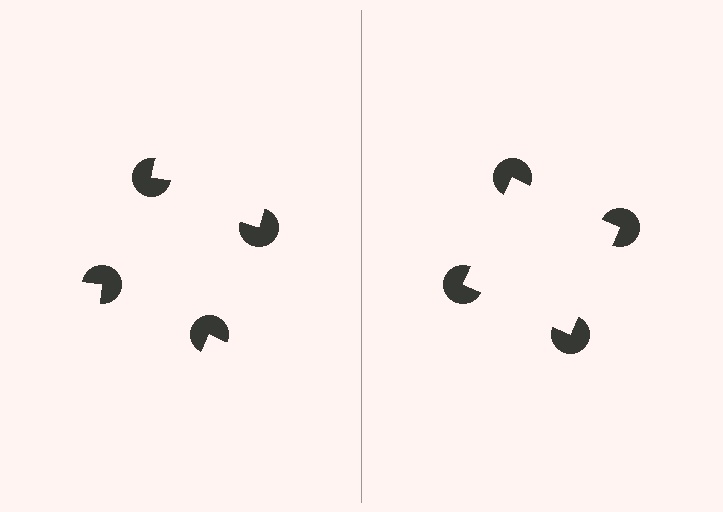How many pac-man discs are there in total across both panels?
8 — 4 on each side.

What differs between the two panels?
The pac-man discs are positioned identically on both sides; only the wedge orientations differ. On the right they align to a square; on the left they are misaligned.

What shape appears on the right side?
An illusory square.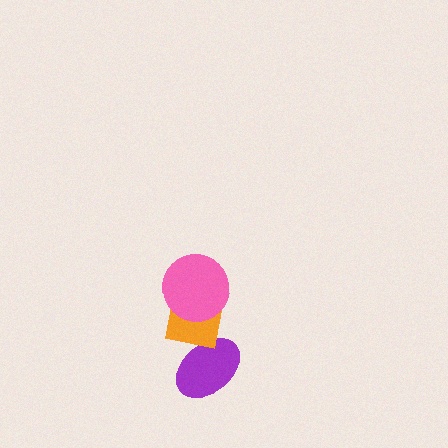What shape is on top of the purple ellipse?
The orange square is on top of the purple ellipse.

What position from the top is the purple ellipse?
The purple ellipse is 3rd from the top.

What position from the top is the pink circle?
The pink circle is 1st from the top.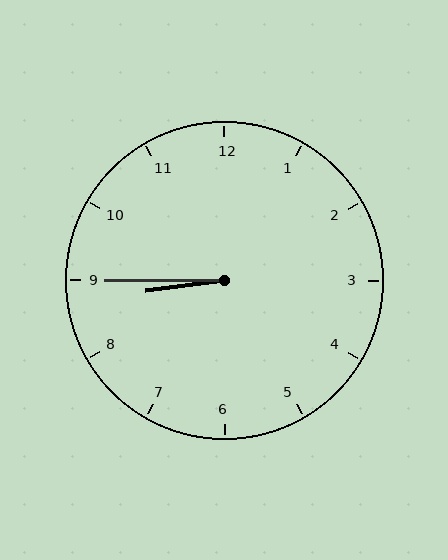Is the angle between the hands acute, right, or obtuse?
It is acute.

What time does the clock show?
8:45.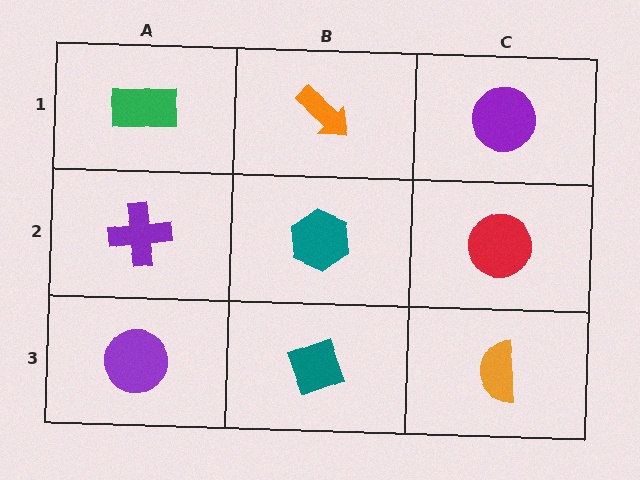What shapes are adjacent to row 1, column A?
A purple cross (row 2, column A), an orange arrow (row 1, column B).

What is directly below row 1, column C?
A red circle.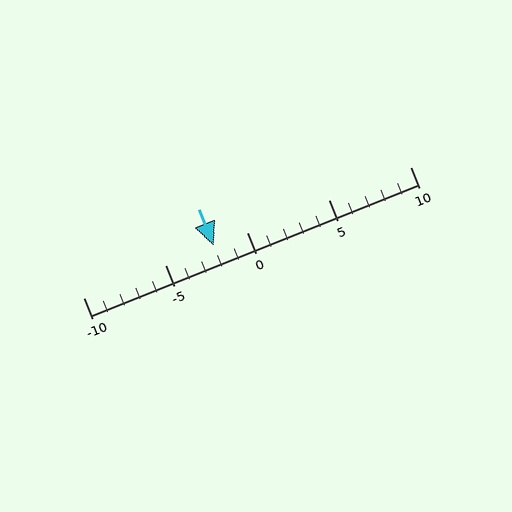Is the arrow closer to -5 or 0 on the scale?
The arrow is closer to 0.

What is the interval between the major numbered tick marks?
The major tick marks are spaced 5 units apart.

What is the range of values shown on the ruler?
The ruler shows values from -10 to 10.